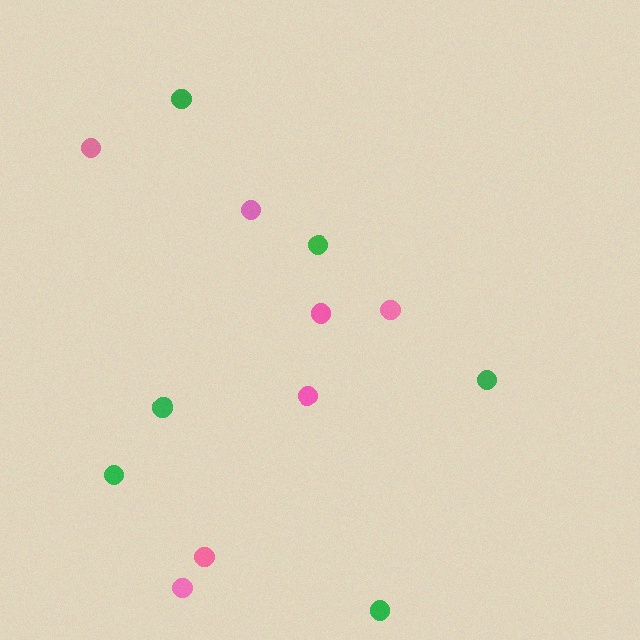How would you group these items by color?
There are 2 groups: one group of green circles (6) and one group of pink circles (7).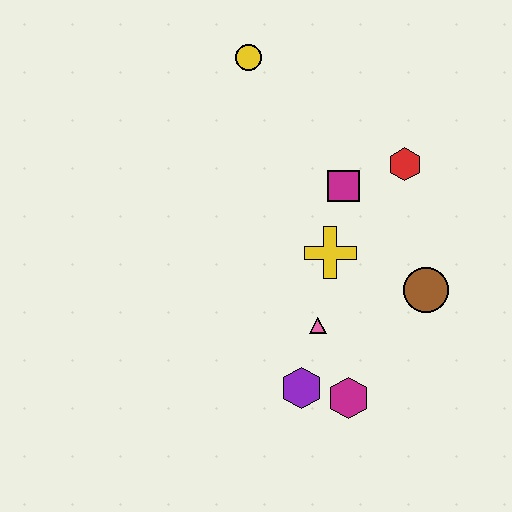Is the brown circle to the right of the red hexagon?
Yes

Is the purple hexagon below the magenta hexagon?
No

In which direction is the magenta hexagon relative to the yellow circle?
The magenta hexagon is below the yellow circle.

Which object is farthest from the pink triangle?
The yellow circle is farthest from the pink triangle.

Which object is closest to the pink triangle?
The purple hexagon is closest to the pink triangle.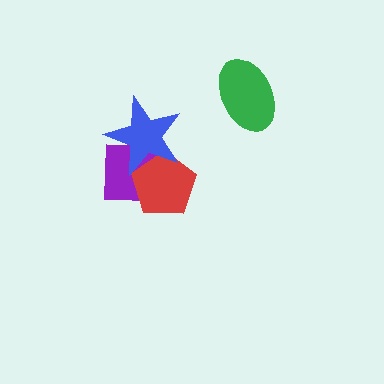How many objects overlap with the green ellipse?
0 objects overlap with the green ellipse.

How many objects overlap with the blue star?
2 objects overlap with the blue star.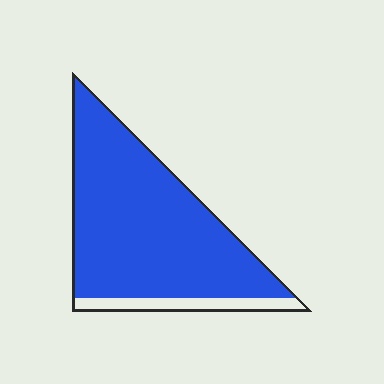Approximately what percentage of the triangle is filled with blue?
Approximately 90%.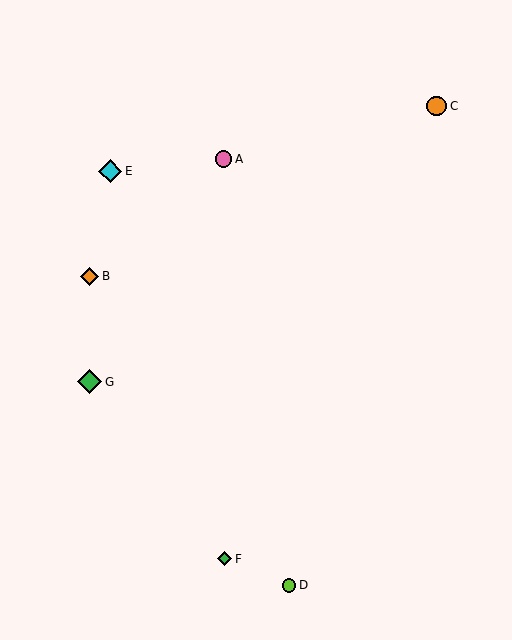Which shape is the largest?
The green diamond (labeled G) is the largest.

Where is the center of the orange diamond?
The center of the orange diamond is at (90, 276).